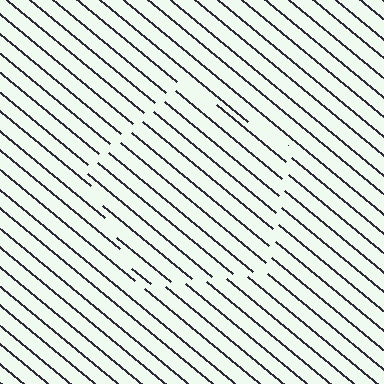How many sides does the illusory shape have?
5 sides — the line-ends trace a pentagon.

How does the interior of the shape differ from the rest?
The interior of the shape contains the same grating, shifted by half a period — the contour is defined by the phase discontinuity where line-ends from the inner and outer gratings abut.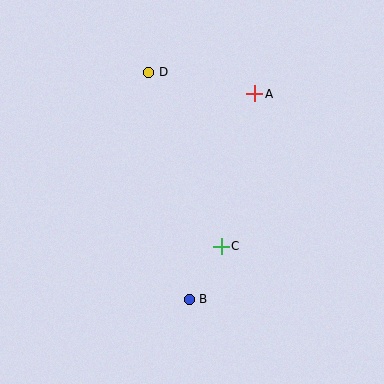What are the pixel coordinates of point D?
Point D is at (148, 72).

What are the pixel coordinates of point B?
Point B is at (189, 299).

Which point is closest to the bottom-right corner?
Point B is closest to the bottom-right corner.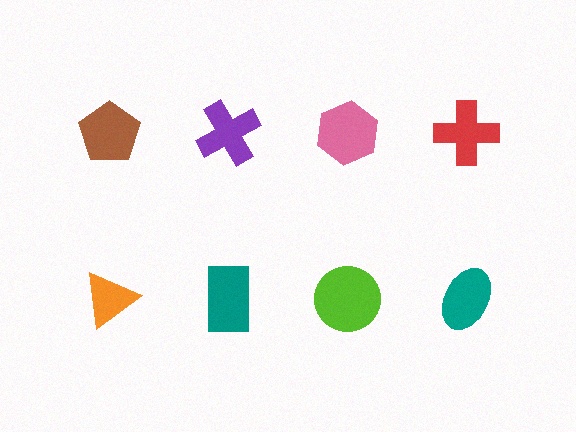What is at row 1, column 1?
A brown pentagon.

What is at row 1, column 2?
A purple cross.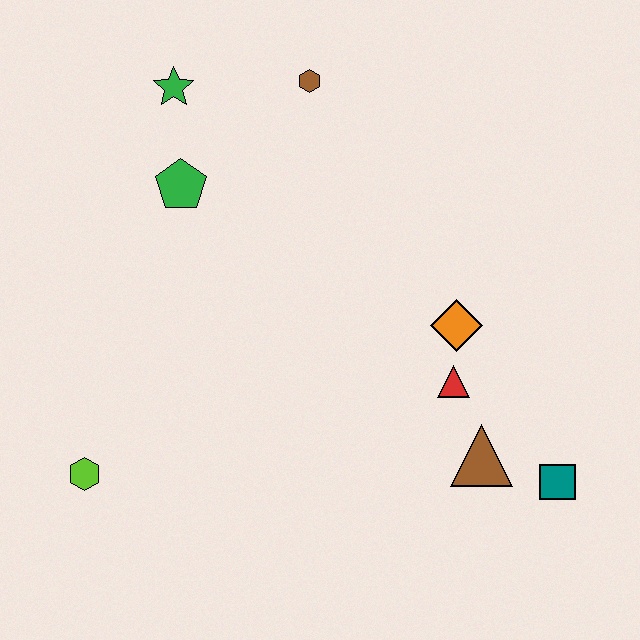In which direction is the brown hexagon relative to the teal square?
The brown hexagon is above the teal square.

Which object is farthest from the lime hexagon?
The teal square is farthest from the lime hexagon.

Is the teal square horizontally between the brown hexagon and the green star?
No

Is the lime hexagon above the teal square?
Yes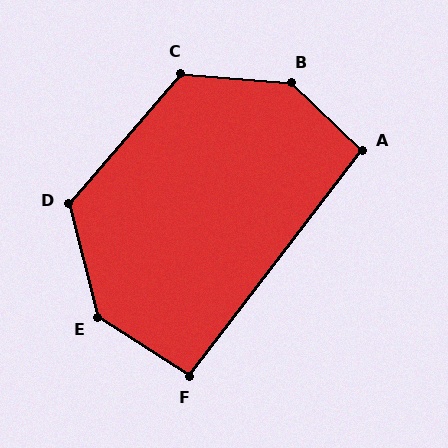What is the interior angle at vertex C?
Approximately 126 degrees (obtuse).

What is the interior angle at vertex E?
Approximately 138 degrees (obtuse).